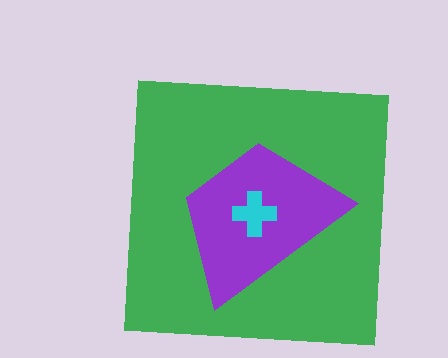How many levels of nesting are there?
3.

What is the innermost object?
The cyan cross.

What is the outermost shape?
The green square.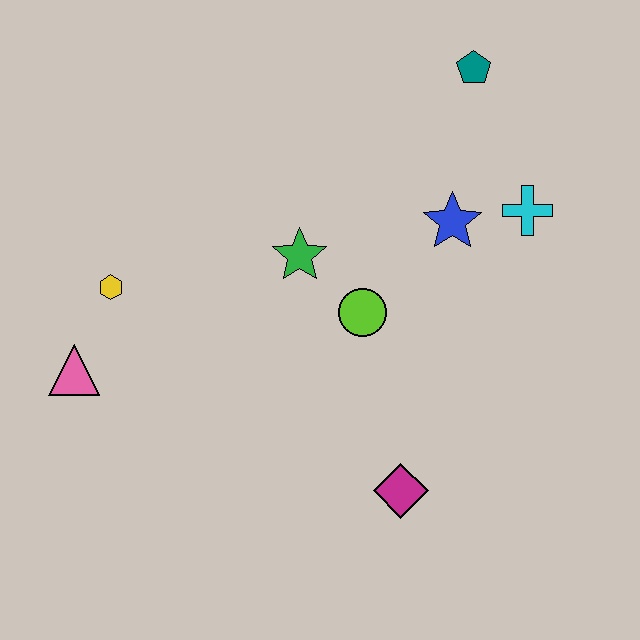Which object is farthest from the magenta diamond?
The teal pentagon is farthest from the magenta diamond.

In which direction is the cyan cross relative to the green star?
The cyan cross is to the right of the green star.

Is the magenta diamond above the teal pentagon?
No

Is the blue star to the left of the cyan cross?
Yes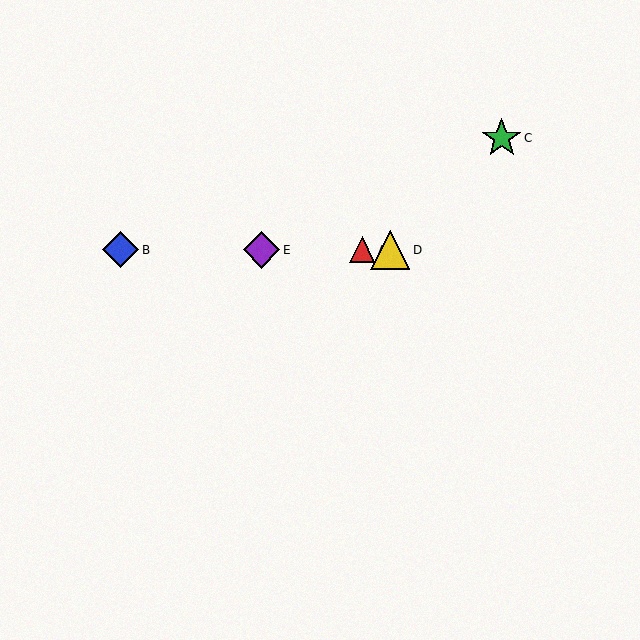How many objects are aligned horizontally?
4 objects (A, B, D, E) are aligned horizontally.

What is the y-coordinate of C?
Object C is at y≈138.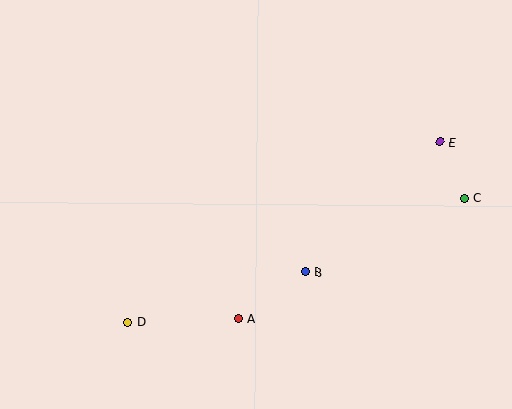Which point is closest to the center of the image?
Point B at (306, 272) is closest to the center.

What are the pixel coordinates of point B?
Point B is at (306, 272).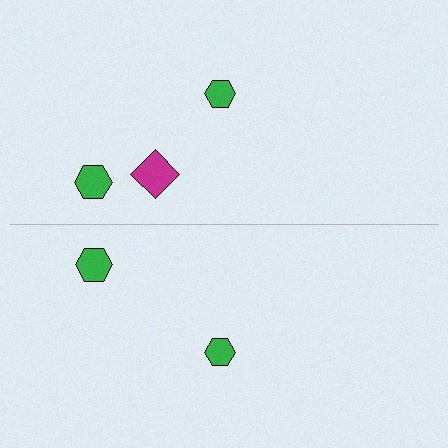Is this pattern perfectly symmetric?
No, the pattern is not perfectly symmetric. A magenta diamond is missing from the bottom side.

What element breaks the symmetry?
A magenta diamond is missing from the bottom side.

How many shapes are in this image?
There are 5 shapes in this image.